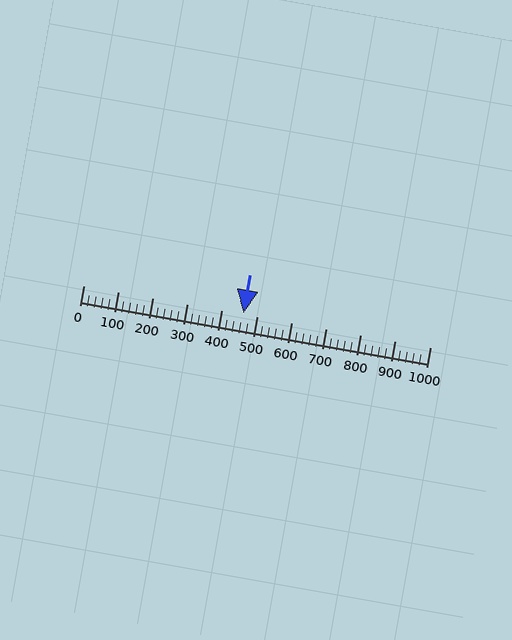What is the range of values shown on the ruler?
The ruler shows values from 0 to 1000.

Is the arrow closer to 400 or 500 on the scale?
The arrow is closer to 500.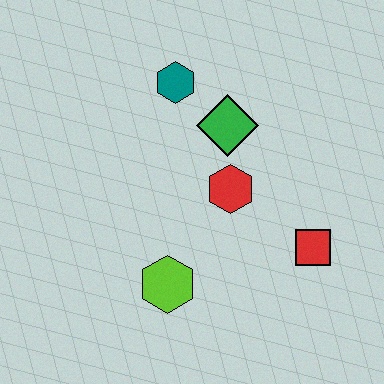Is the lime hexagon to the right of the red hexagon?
No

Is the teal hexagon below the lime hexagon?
No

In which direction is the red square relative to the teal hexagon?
The red square is below the teal hexagon.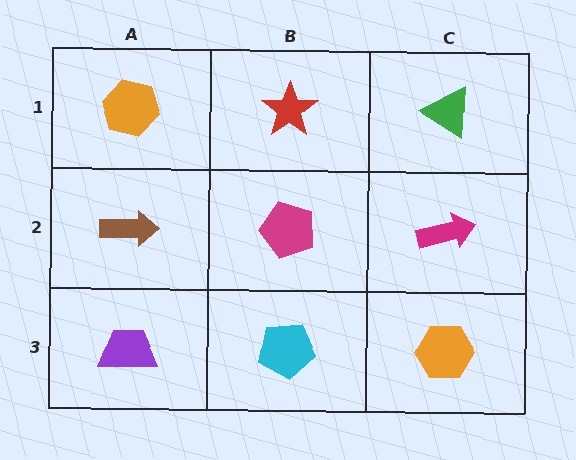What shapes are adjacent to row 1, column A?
A brown arrow (row 2, column A), a red star (row 1, column B).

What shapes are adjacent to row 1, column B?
A magenta pentagon (row 2, column B), an orange hexagon (row 1, column A), a green triangle (row 1, column C).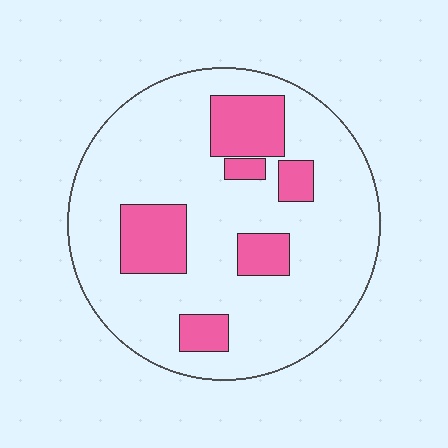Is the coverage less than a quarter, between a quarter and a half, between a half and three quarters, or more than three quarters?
Less than a quarter.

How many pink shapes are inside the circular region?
6.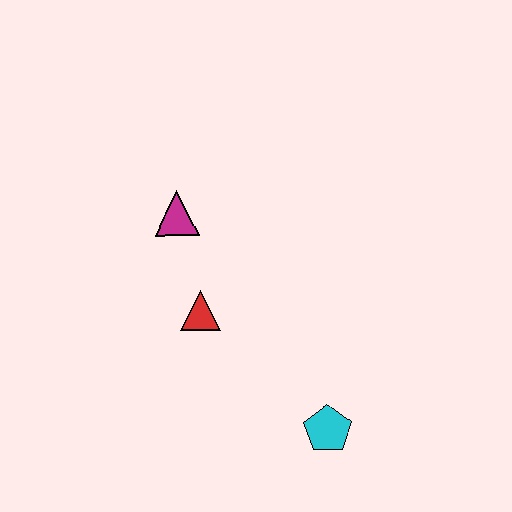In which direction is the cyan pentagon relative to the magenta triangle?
The cyan pentagon is below the magenta triangle.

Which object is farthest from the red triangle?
The cyan pentagon is farthest from the red triangle.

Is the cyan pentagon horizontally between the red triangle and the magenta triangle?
No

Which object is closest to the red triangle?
The magenta triangle is closest to the red triangle.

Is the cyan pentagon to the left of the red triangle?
No